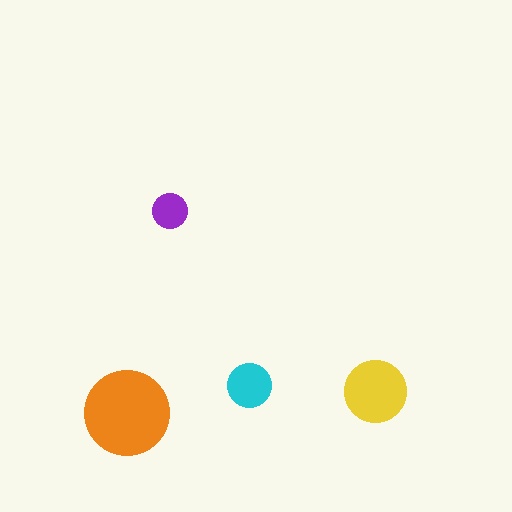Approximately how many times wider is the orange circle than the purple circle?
About 2.5 times wider.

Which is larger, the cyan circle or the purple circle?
The cyan one.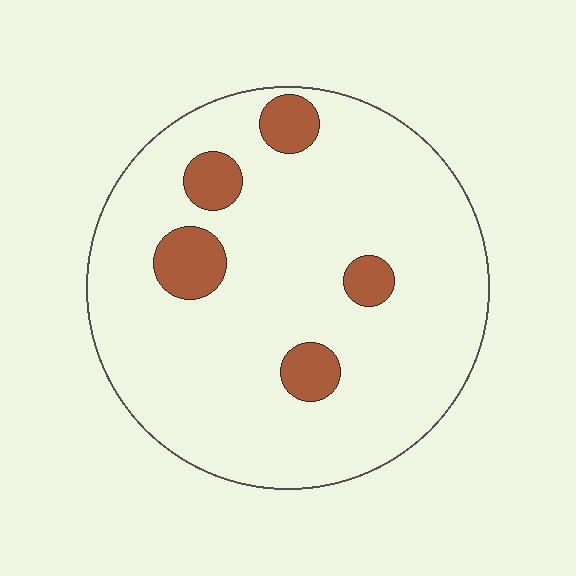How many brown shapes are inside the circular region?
5.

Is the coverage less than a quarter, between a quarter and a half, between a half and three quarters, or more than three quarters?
Less than a quarter.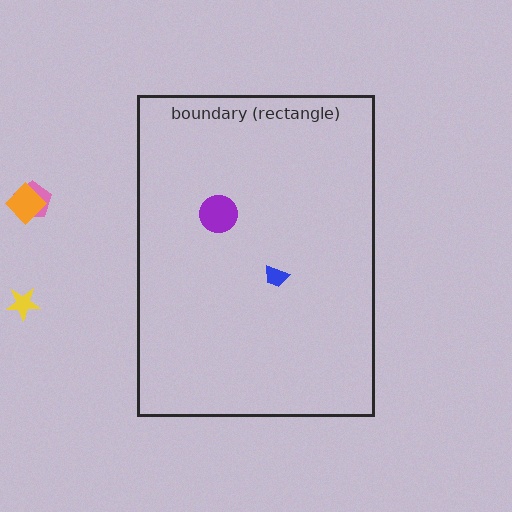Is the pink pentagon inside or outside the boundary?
Outside.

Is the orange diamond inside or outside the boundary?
Outside.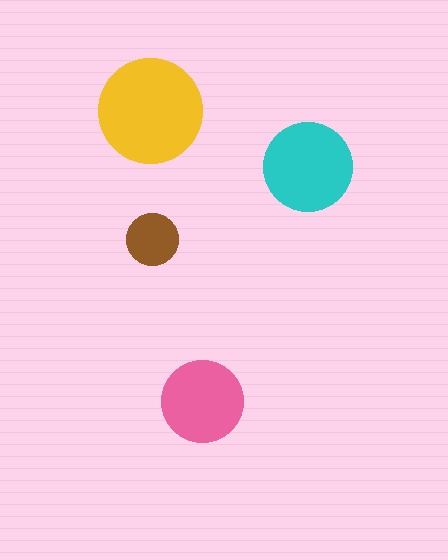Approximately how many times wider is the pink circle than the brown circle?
About 1.5 times wider.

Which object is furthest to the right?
The cyan circle is rightmost.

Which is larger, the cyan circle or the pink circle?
The cyan one.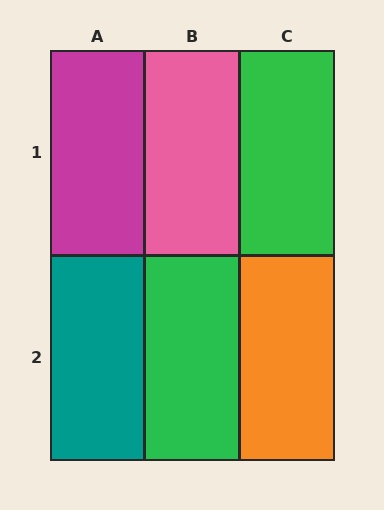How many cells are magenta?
1 cell is magenta.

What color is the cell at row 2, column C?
Orange.